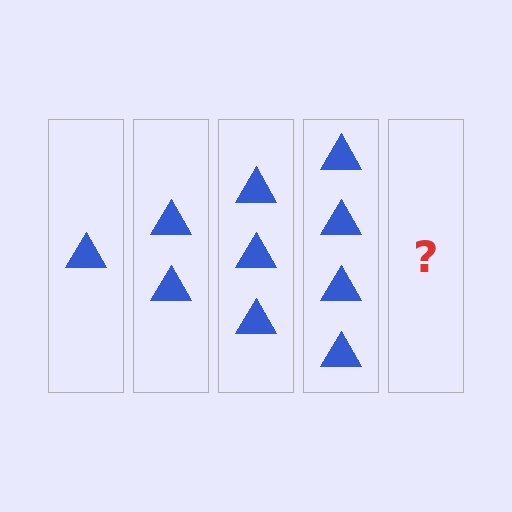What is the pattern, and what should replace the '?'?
The pattern is that each step adds one more triangle. The '?' should be 5 triangles.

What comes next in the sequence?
The next element should be 5 triangles.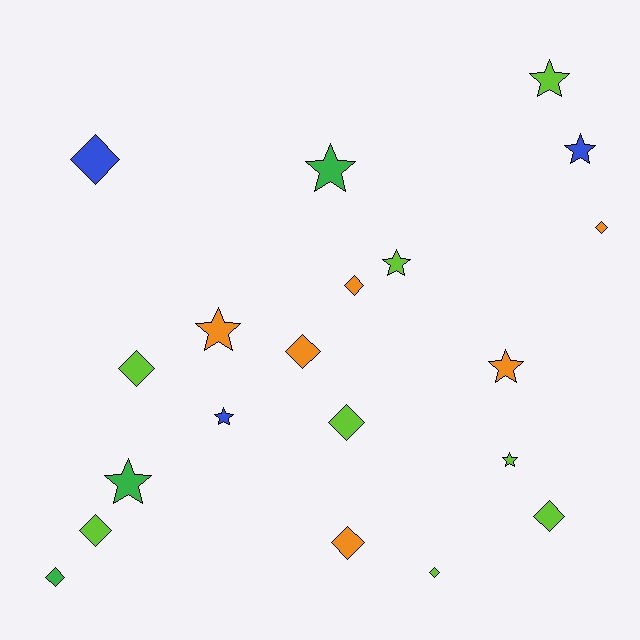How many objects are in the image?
There are 20 objects.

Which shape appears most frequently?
Diamond, with 11 objects.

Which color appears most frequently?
Lime, with 8 objects.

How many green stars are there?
There are 2 green stars.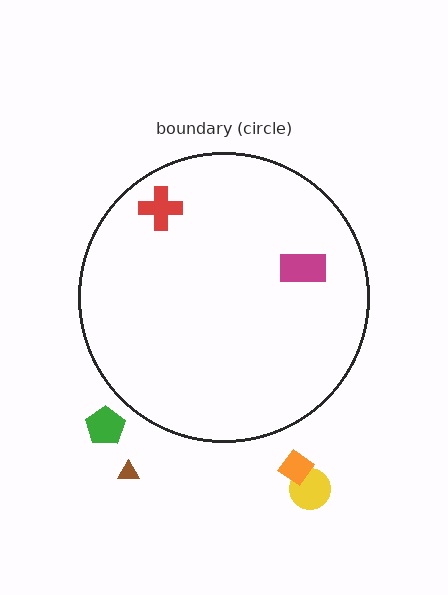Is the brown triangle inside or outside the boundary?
Outside.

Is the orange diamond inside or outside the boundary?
Outside.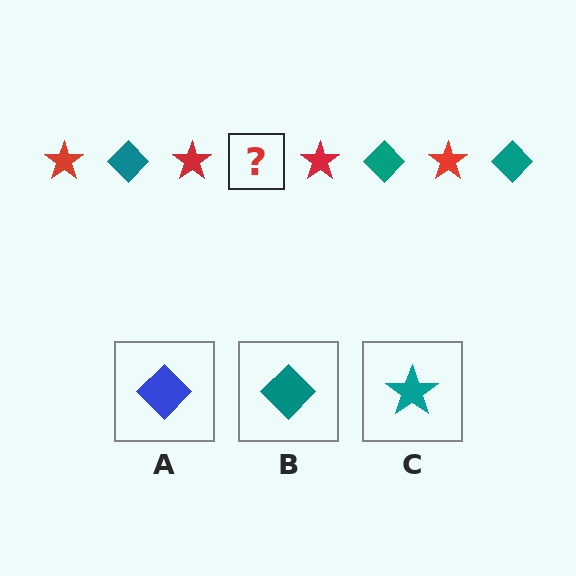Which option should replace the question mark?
Option B.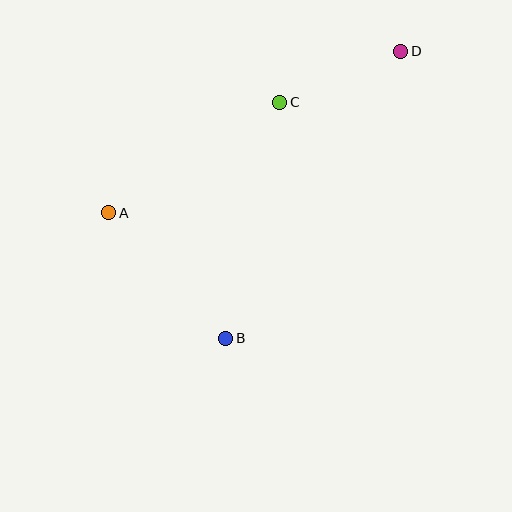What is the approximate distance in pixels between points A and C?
The distance between A and C is approximately 204 pixels.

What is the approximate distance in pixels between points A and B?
The distance between A and B is approximately 172 pixels.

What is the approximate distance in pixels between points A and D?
The distance between A and D is approximately 334 pixels.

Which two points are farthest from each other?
Points B and D are farthest from each other.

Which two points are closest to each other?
Points C and D are closest to each other.